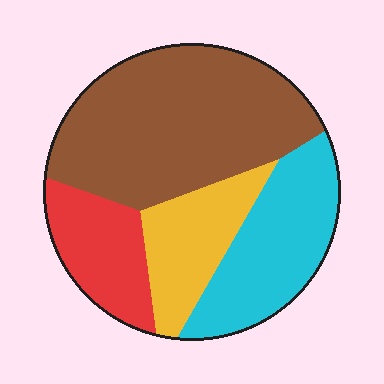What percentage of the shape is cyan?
Cyan covers 24% of the shape.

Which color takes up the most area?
Brown, at roughly 45%.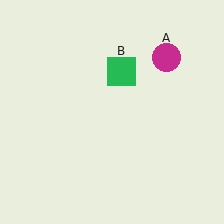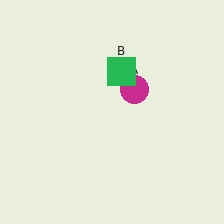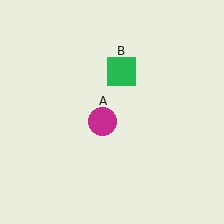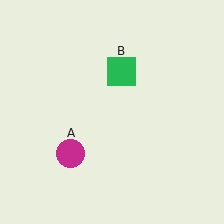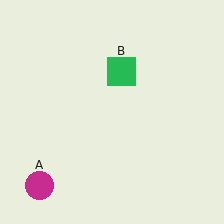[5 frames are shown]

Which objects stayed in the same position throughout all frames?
Green square (object B) remained stationary.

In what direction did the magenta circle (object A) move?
The magenta circle (object A) moved down and to the left.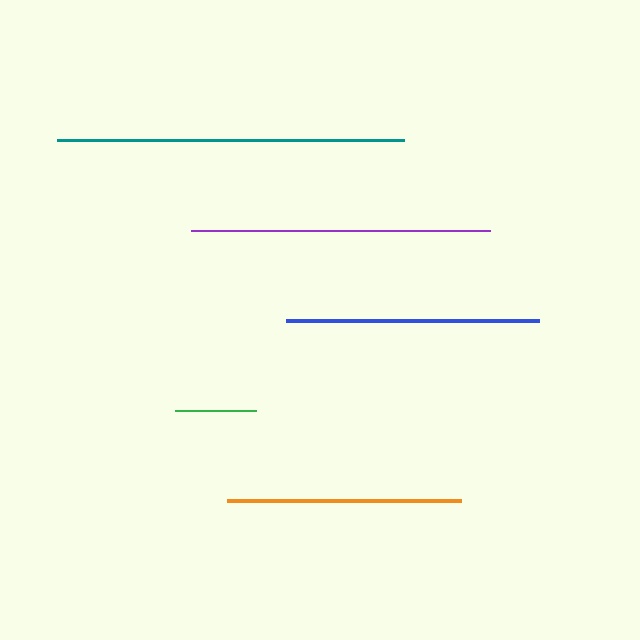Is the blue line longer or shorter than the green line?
The blue line is longer than the green line.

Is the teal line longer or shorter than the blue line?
The teal line is longer than the blue line.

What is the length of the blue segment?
The blue segment is approximately 253 pixels long.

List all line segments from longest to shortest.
From longest to shortest: teal, purple, blue, orange, green.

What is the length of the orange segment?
The orange segment is approximately 234 pixels long.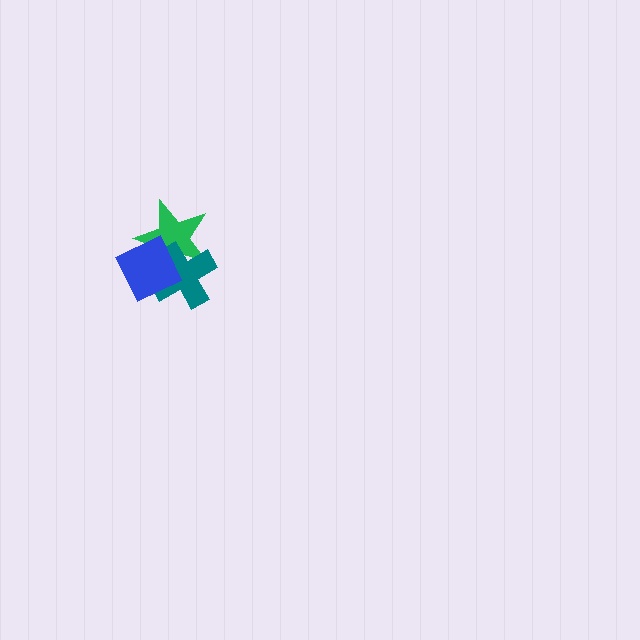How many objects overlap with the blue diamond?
2 objects overlap with the blue diamond.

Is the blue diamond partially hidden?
No, no other shape covers it.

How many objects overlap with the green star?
2 objects overlap with the green star.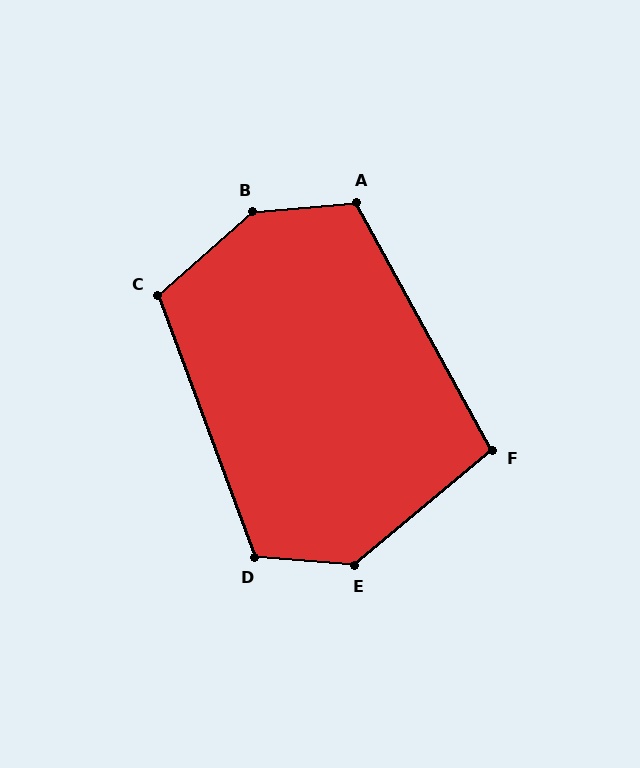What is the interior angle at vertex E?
Approximately 135 degrees (obtuse).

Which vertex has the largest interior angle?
B, at approximately 144 degrees.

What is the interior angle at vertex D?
Approximately 115 degrees (obtuse).